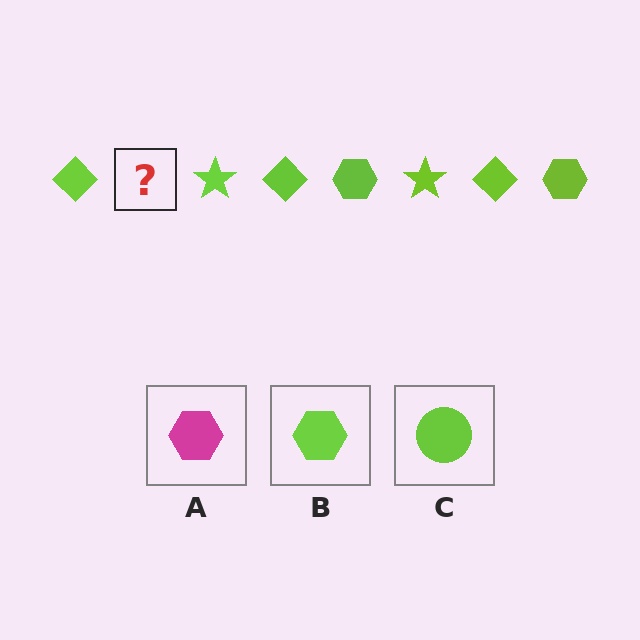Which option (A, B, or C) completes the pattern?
B.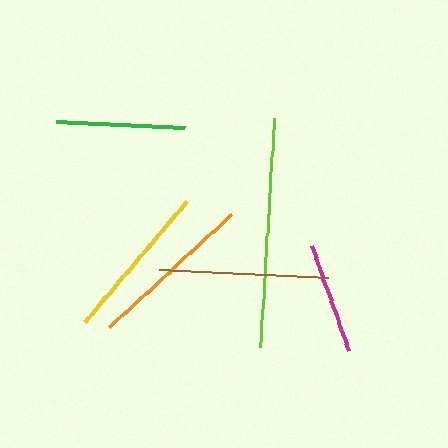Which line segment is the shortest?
The magenta line is the shortest at approximately 112 pixels.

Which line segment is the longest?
The lime line is the longest at approximately 229 pixels.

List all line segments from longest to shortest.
From longest to shortest: lime, brown, orange, yellow, green, magenta.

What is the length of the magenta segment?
The magenta segment is approximately 112 pixels long.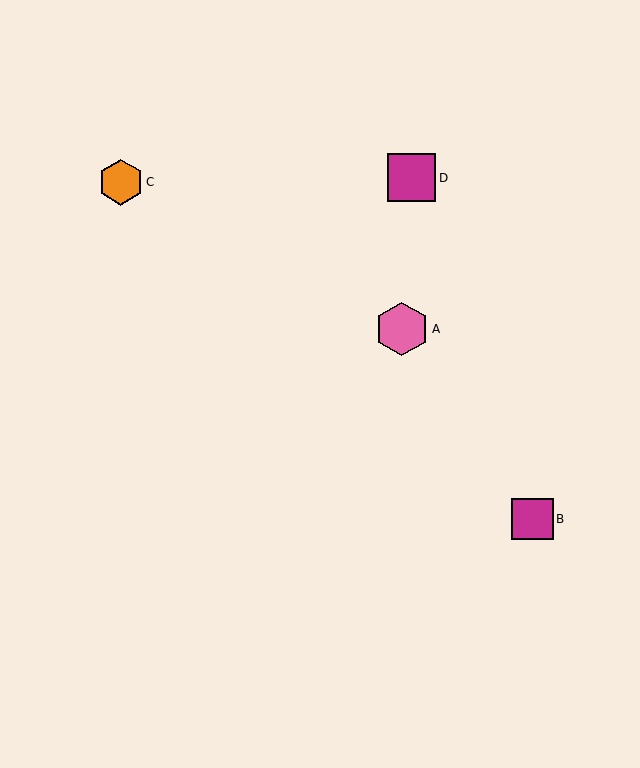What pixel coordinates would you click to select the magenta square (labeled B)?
Click at (532, 519) to select the magenta square B.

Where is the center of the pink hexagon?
The center of the pink hexagon is at (402, 329).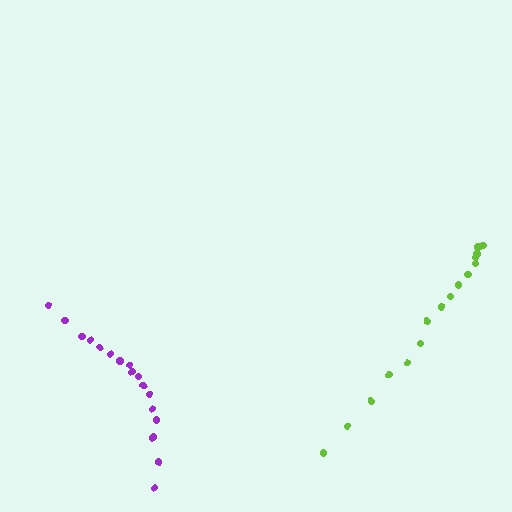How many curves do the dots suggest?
There are 2 distinct paths.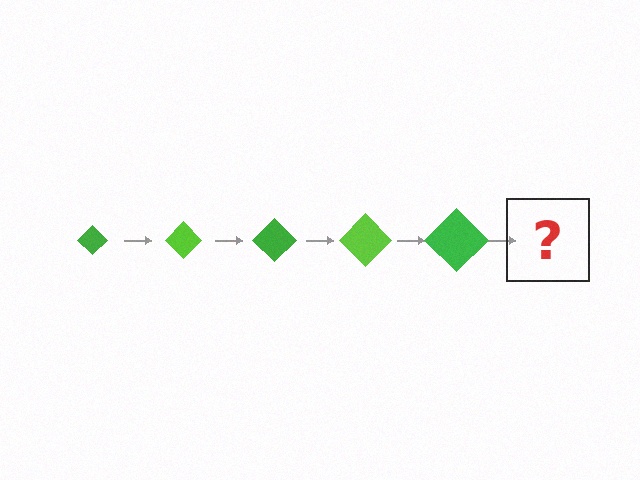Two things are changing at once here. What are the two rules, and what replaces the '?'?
The two rules are that the diamond grows larger each step and the color cycles through green and lime. The '?' should be a lime diamond, larger than the previous one.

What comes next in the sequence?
The next element should be a lime diamond, larger than the previous one.